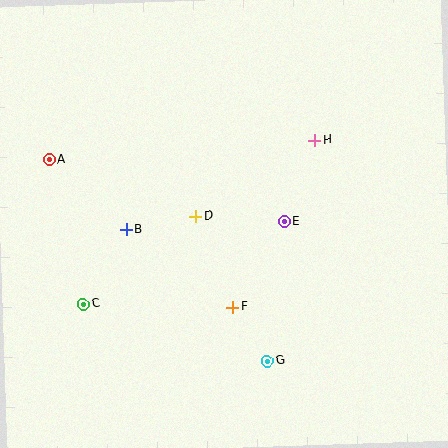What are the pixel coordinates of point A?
Point A is at (49, 159).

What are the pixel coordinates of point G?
Point G is at (267, 361).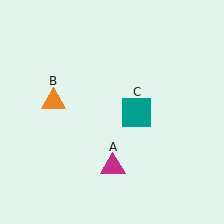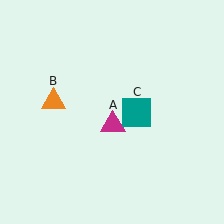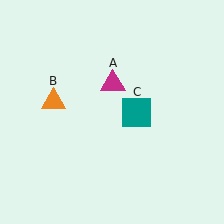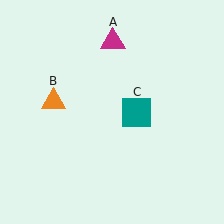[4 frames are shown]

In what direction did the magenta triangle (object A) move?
The magenta triangle (object A) moved up.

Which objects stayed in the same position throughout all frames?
Orange triangle (object B) and teal square (object C) remained stationary.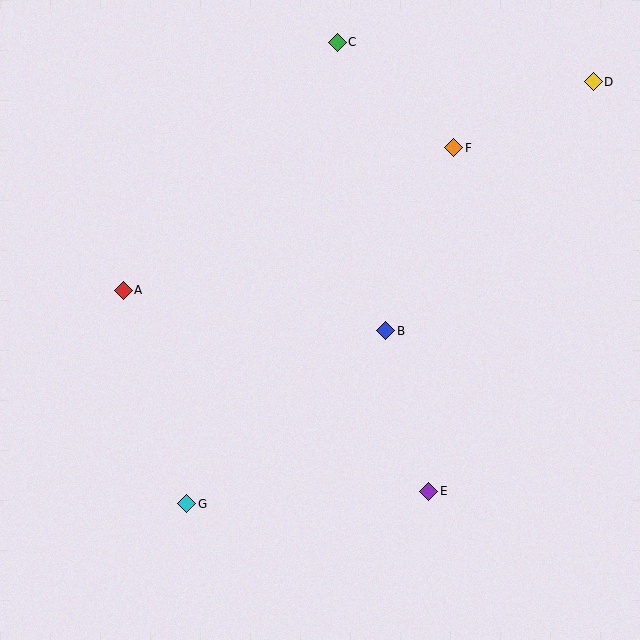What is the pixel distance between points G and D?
The distance between G and D is 586 pixels.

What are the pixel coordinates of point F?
Point F is at (454, 148).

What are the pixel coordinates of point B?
Point B is at (386, 331).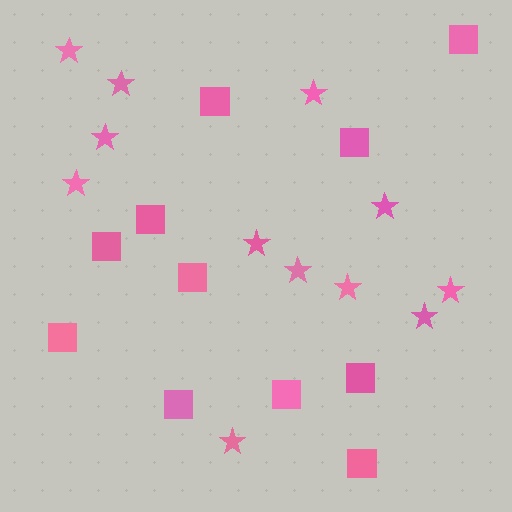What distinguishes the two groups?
There are 2 groups: one group of squares (11) and one group of stars (12).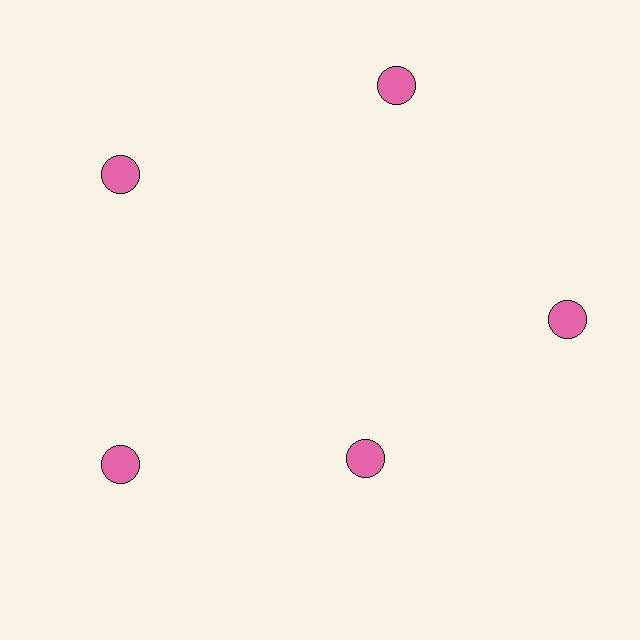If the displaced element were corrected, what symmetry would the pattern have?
It would have 5-fold rotational symmetry — the pattern would map onto itself every 72 degrees.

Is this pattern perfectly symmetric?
No. The 5 pink circles are arranged in a ring, but one element near the 5 o'clock position is pulled inward toward the center, breaking the 5-fold rotational symmetry.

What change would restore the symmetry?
The symmetry would be restored by moving it outward, back onto the ring so that all 5 circles sit at equal angles and equal distance from the center.